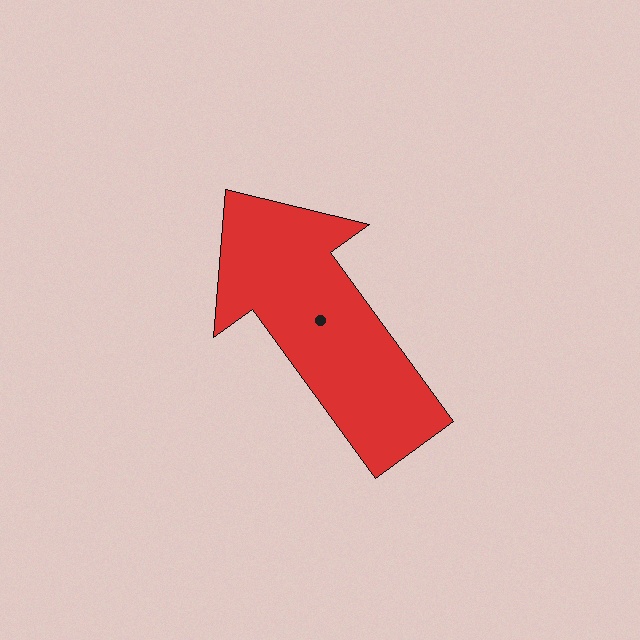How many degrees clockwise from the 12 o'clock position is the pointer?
Approximately 324 degrees.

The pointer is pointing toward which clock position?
Roughly 11 o'clock.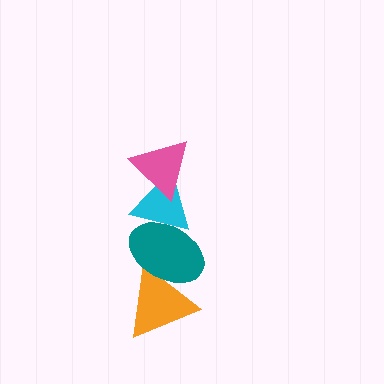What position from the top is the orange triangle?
The orange triangle is 4th from the top.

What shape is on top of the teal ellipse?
The cyan triangle is on top of the teal ellipse.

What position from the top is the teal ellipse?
The teal ellipse is 3rd from the top.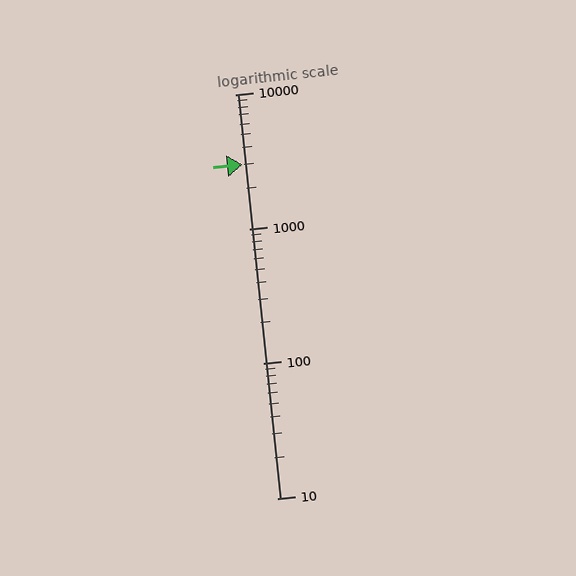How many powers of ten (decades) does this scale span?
The scale spans 3 decades, from 10 to 10000.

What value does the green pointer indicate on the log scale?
The pointer indicates approximately 3000.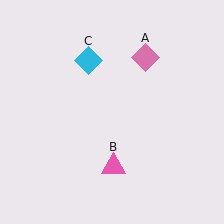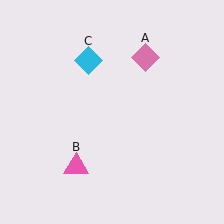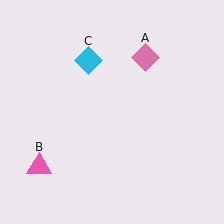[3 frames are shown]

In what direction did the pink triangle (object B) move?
The pink triangle (object B) moved left.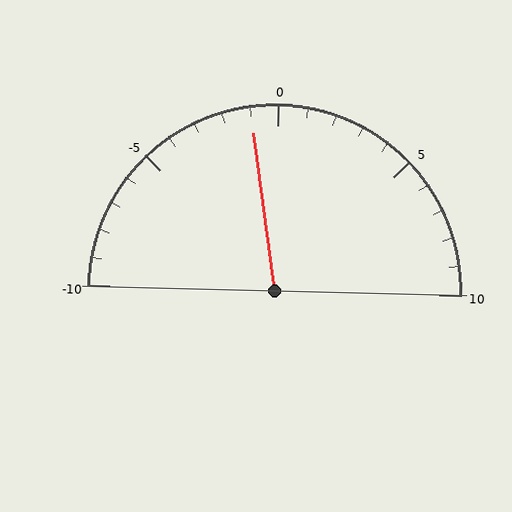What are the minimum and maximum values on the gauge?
The gauge ranges from -10 to 10.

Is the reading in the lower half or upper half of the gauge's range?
The reading is in the lower half of the range (-10 to 10).